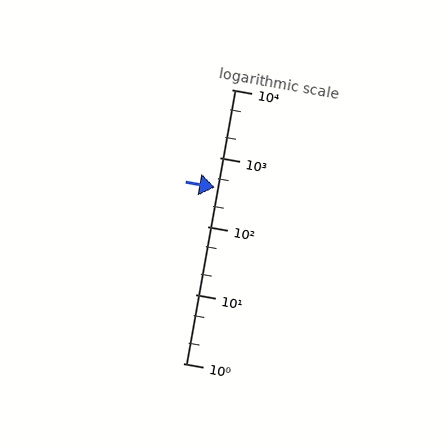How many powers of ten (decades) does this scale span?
The scale spans 4 decades, from 1 to 10000.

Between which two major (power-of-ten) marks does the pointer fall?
The pointer is between 100 and 1000.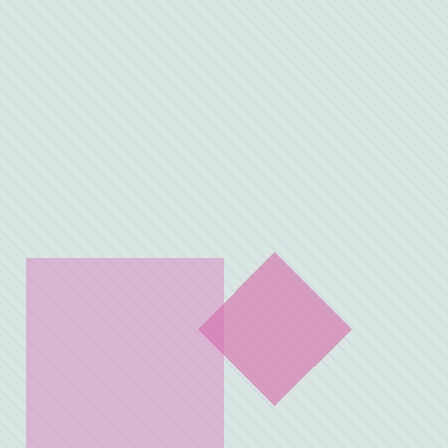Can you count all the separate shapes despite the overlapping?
Yes, there are 2 separate shapes.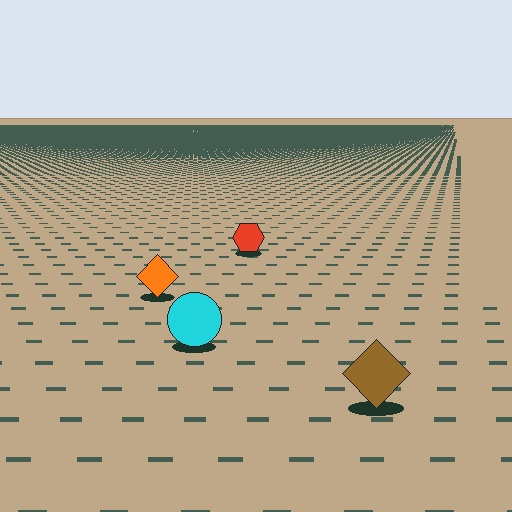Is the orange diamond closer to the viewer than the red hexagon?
Yes. The orange diamond is closer — you can tell from the texture gradient: the ground texture is coarser near it.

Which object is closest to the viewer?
The brown diamond is closest. The texture marks near it are larger and more spread out.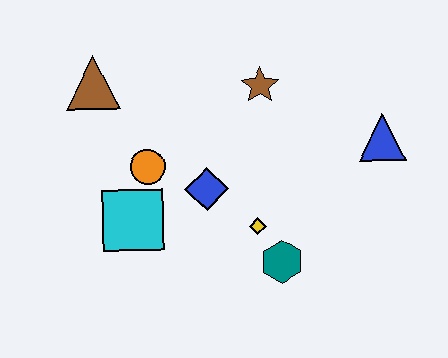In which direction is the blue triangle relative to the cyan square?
The blue triangle is to the right of the cyan square.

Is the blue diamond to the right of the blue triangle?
No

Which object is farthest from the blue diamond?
The blue triangle is farthest from the blue diamond.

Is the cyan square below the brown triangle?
Yes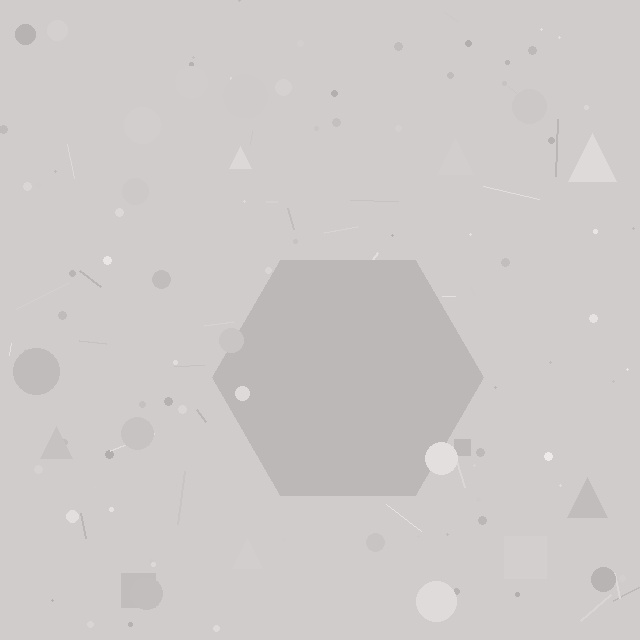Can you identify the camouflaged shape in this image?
The camouflaged shape is a hexagon.